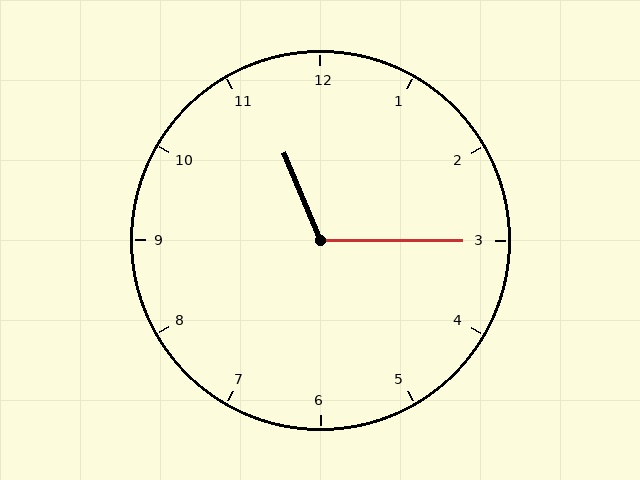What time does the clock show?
11:15.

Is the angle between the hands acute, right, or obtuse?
It is obtuse.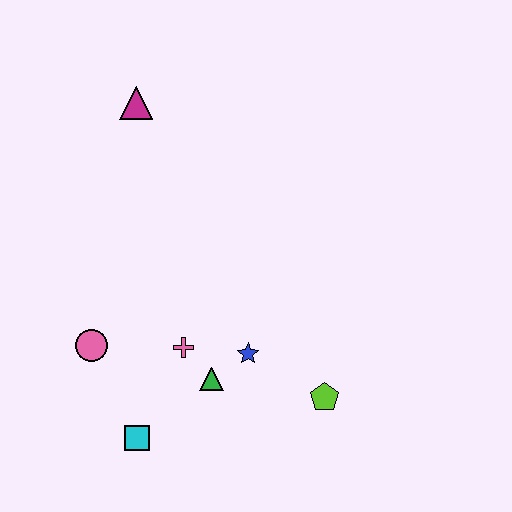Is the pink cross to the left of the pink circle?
No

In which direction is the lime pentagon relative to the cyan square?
The lime pentagon is to the right of the cyan square.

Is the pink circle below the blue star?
No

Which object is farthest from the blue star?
The magenta triangle is farthest from the blue star.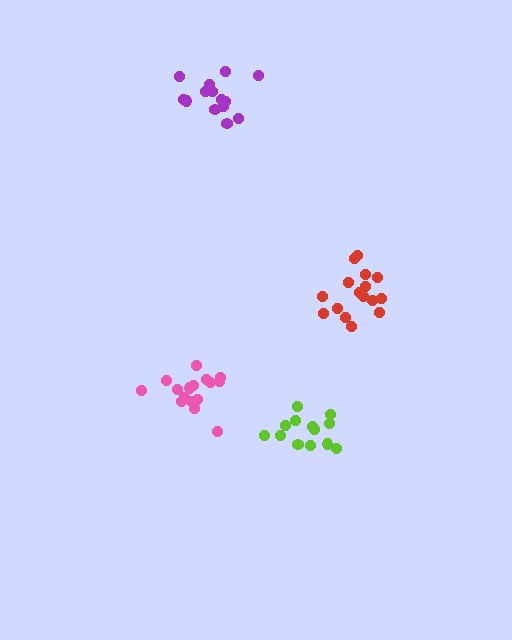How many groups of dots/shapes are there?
There are 4 groups.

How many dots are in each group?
Group 1: 13 dots, Group 2: 16 dots, Group 3: 14 dots, Group 4: 16 dots (59 total).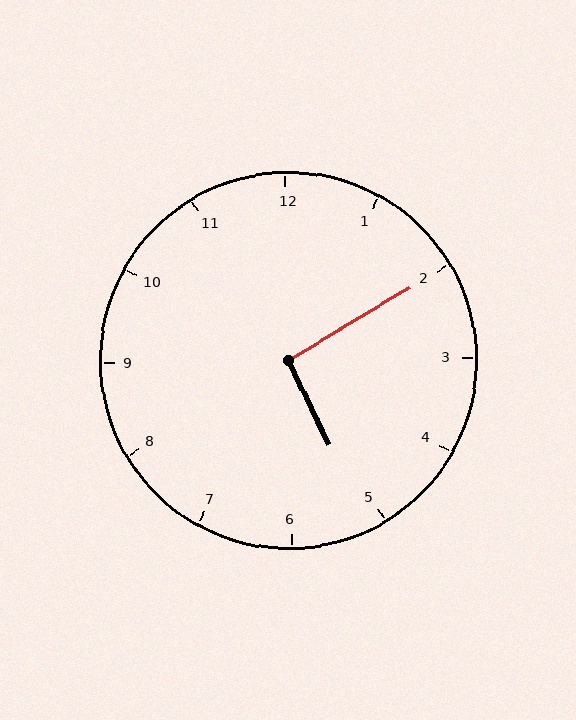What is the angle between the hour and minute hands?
Approximately 95 degrees.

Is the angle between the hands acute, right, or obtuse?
It is right.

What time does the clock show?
5:10.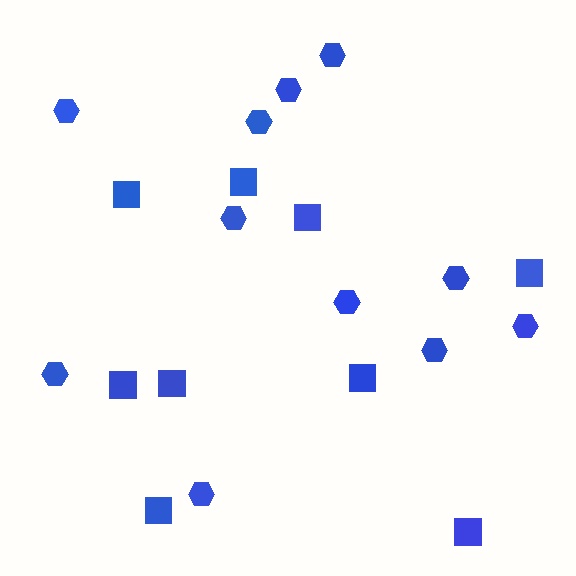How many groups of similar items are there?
There are 2 groups: one group of squares (9) and one group of hexagons (11).